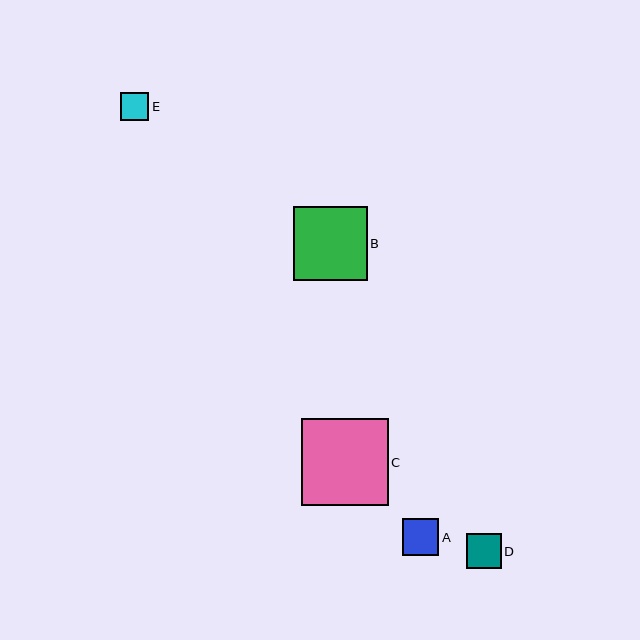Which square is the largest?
Square C is the largest with a size of approximately 87 pixels.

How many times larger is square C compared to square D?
Square C is approximately 2.5 times the size of square D.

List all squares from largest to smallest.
From largest to smallest: C, B, A, D, E.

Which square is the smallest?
Square E is the smallest with a size of approximately 28 pixels.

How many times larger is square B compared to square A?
Square B is approximately 2.0 times the size of square A.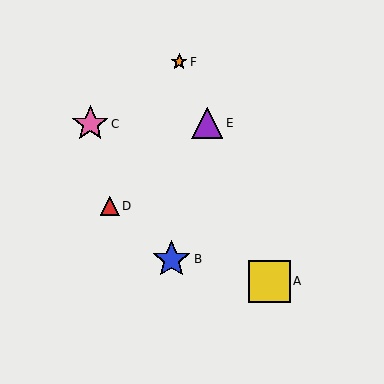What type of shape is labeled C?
Shape C is a pink star.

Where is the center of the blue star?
The center of the blue star is at (171, 259).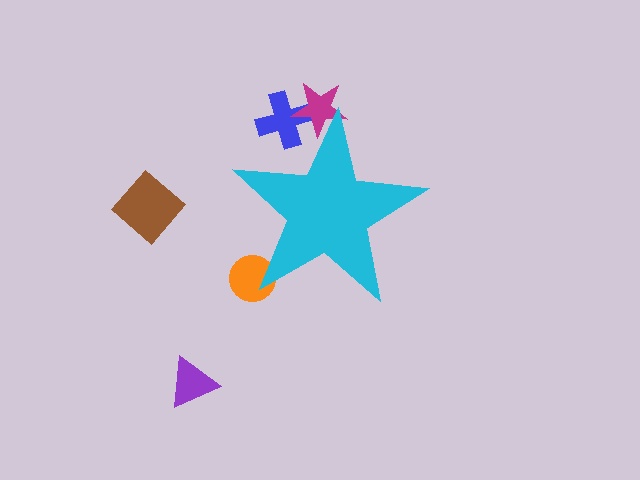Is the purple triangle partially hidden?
No, the purple triangle is fully visible.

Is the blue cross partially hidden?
Yes, the blue cross is partially hidden behind the cyan star.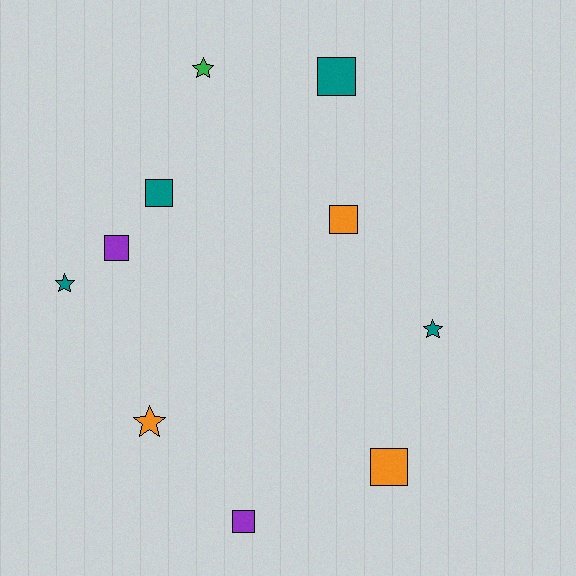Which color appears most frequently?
Teal, with 4 objects.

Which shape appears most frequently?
Square, with 6 objects.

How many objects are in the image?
There are 10 objects.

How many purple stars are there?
There are no purple stars.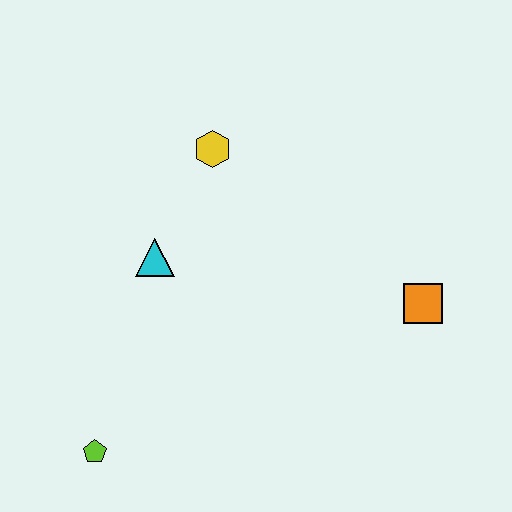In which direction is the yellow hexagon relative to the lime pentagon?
The yellow hexagon is above the lime pentagon.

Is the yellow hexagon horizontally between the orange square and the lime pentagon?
Yes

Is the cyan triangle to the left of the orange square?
Yes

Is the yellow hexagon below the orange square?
No